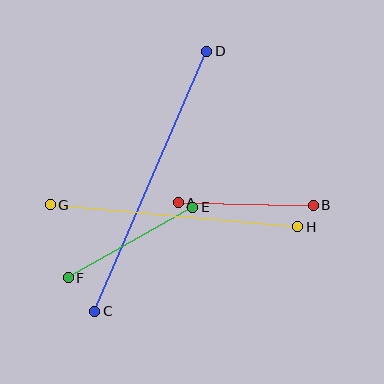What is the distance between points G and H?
The distance is approximately 248 pixels.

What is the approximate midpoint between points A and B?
The midpoint is at approximately (246, 204) pixels.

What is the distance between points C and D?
The distance is approximately 284 pixels.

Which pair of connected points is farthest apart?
Points C and D are farthest apart.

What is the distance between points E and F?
The distance is approximately 143 pixels.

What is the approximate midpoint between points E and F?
The midpoint is at approximately (130, 243) pixels.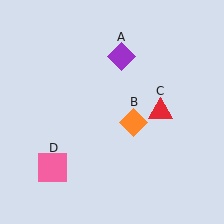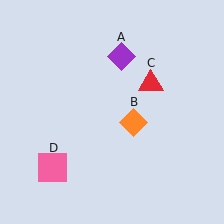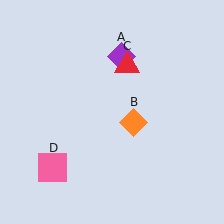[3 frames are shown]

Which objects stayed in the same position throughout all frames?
Purple diamond (object A) and orange diamond (object B) and pink square (object D) remained stationary.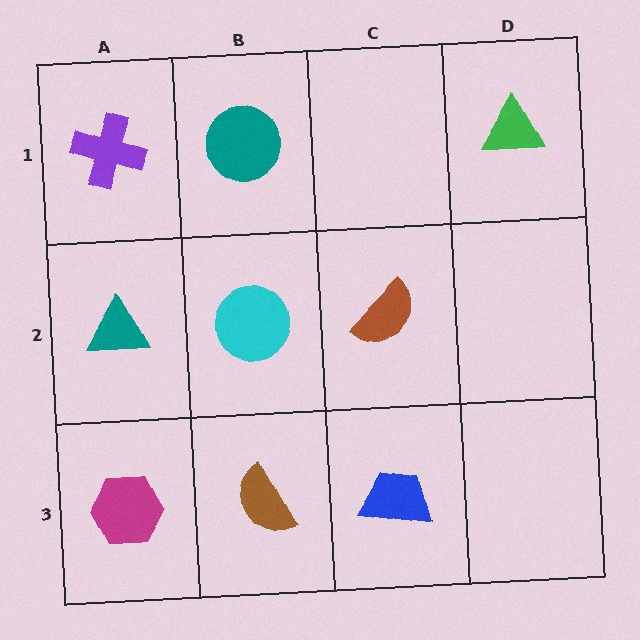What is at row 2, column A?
A teal triangle.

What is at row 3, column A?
A magenta hexagon.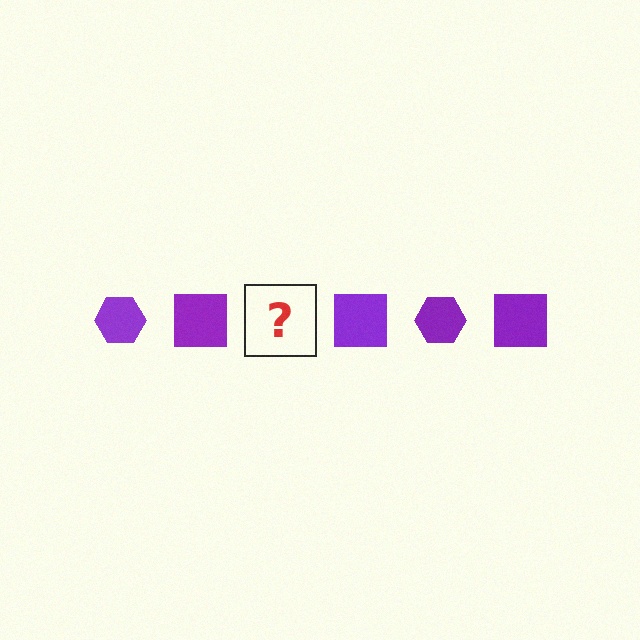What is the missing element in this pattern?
The missing element is a purple hexagon.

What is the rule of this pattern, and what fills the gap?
The rule is that the pattern cycles through hexagon, square shapes in purple. The gap should be filled with a purple hexagon.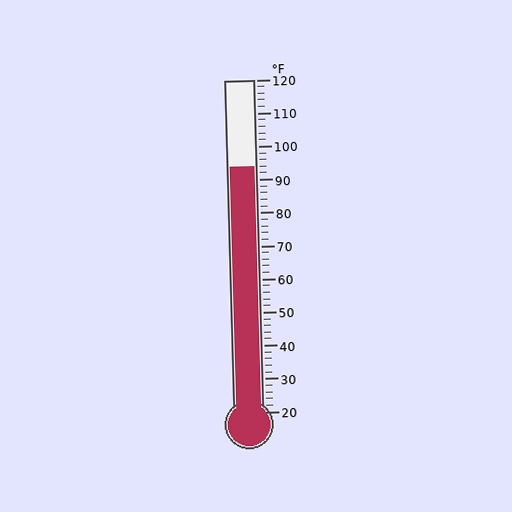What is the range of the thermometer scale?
The thermometer scale ranges from 20°F to 120°F.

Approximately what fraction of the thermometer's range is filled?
The thermometer is filled to approximately 75% of its range.